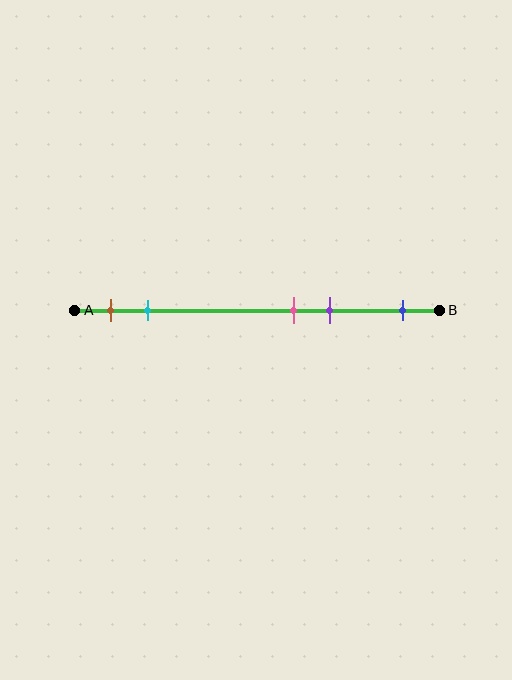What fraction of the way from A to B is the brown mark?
The brown mark is approximately 10% (0.1) of the way from A to B.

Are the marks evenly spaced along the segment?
No, the marks are not evenly spaced.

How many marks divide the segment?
There are 5 marks dividing the segment.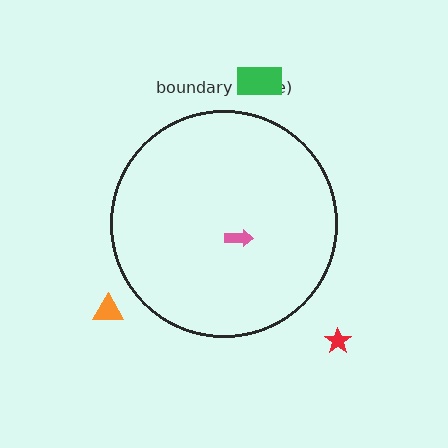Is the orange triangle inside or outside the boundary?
Outside.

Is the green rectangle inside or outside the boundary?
Outside.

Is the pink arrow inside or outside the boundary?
Inside.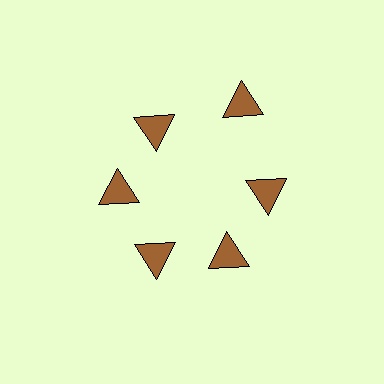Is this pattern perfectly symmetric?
No. The 6 brown triangles are arranged in a ring, but one element near the 1 o'clock position is pushed outward from the center, breaking the 6-fold rotational symmetry.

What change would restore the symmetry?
The symmetry would be restored by moving it inward, back onto the ring so that all 6 triangles sit at equal angles and equal distance from the center.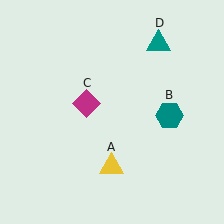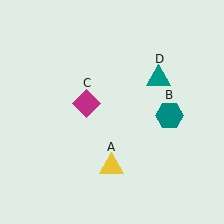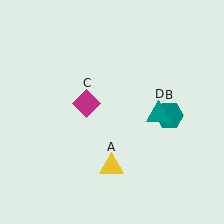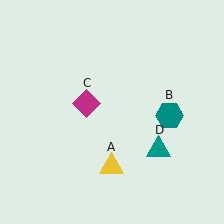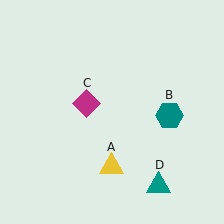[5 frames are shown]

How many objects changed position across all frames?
1 object changed position: teal triangle (object D).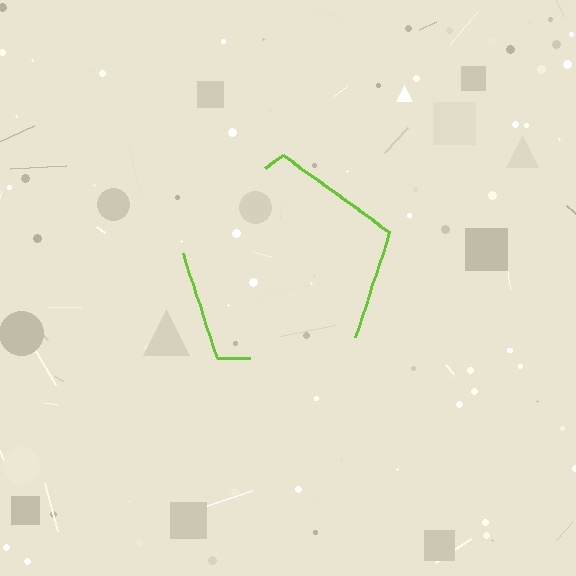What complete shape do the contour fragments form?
The contour fragments form a pentagon.